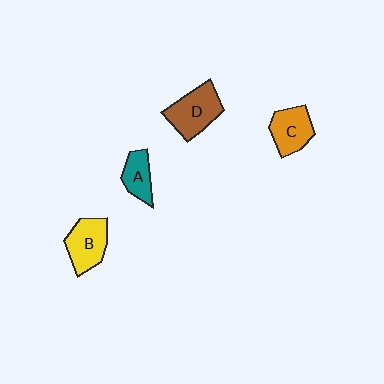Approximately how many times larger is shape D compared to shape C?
Approximately 1.2 times.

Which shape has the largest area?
Shape D (brown).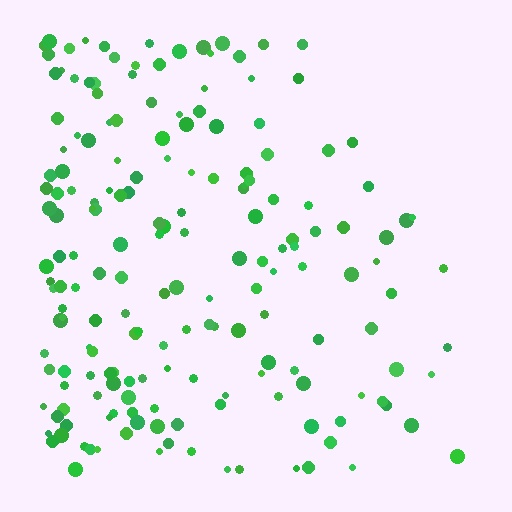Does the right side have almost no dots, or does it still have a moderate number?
Still a moderate number, just noticeably fewer than the left.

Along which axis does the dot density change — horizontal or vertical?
Horizontal.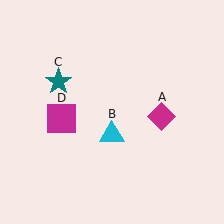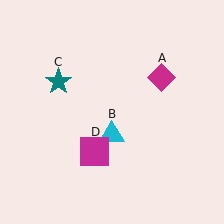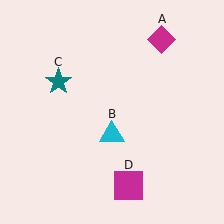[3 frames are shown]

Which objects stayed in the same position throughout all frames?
Cyan triangle (object B) and teal star (object C) remained stationary.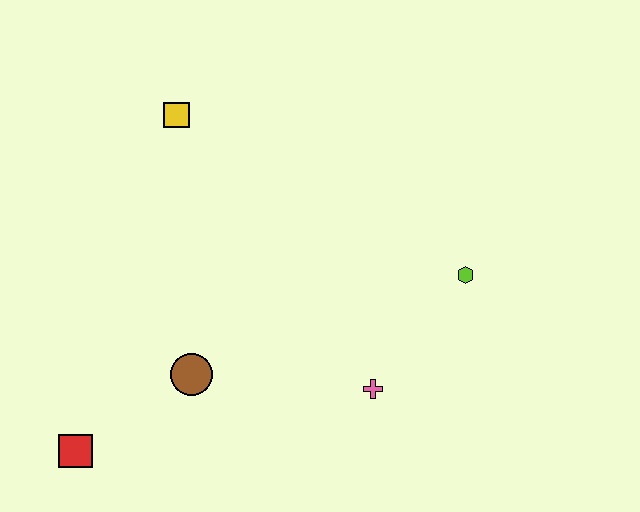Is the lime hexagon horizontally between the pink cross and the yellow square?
No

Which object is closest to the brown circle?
The red square is closest to the brown circle.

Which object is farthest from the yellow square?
The red square is farthest from the yellow square.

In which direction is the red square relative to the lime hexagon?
The red square is to the left of the lime hexagon.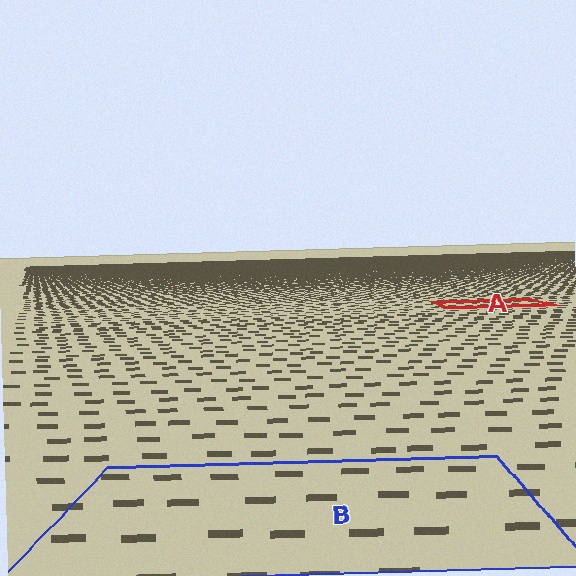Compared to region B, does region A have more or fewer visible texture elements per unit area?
Region A has more texture elements per unit area — they are packed more densely because it is farther away.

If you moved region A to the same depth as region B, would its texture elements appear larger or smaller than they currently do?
They would appear larger. At a closer depth, the same texture elements are projected at a bigger on-screen size.